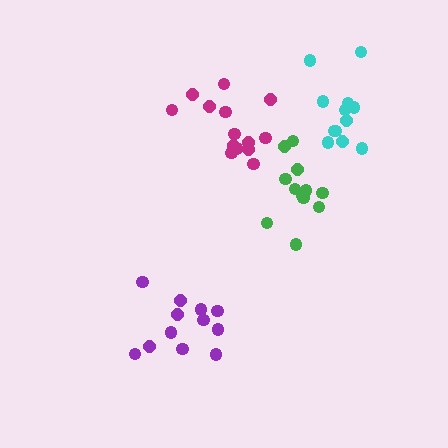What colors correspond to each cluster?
The clusters are colored: green, magenta, cyan, purple.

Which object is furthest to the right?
The cyan cluster is rightmost.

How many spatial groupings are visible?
There are 4 spatial groupings.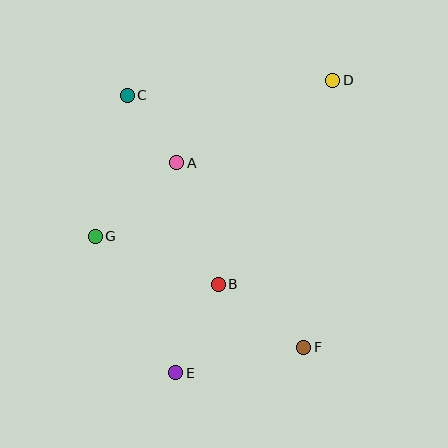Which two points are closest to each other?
Points A and C are closest to each other.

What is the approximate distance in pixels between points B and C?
The distance between B and C is approximately 210 pixels.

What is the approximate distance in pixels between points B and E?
The distance between B and E is approximately 98 pixels.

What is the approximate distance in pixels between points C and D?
The distance between C and D is approximately 206 pixels.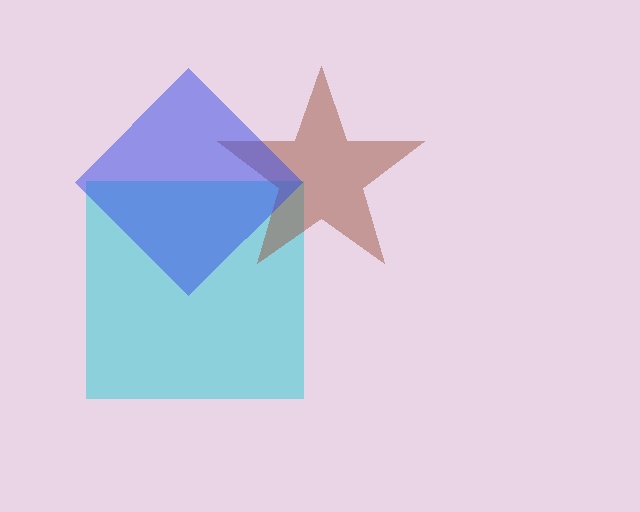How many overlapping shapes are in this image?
There are 3 overlapping shapes in the image.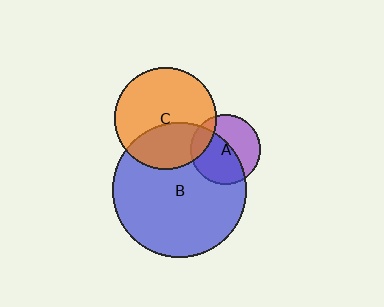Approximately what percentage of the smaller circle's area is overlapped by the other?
Approximately 55%.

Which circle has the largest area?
Circle B (blue).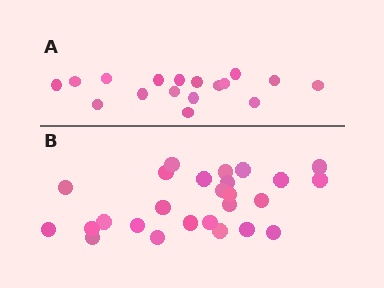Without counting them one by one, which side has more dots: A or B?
Region B (the bottom region) has more dots.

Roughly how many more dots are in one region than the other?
Region B has roughly 8 or so more dots than region A.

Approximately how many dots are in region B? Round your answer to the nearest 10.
About 30 dots. (The exact count is 26, which rounds to 30.)